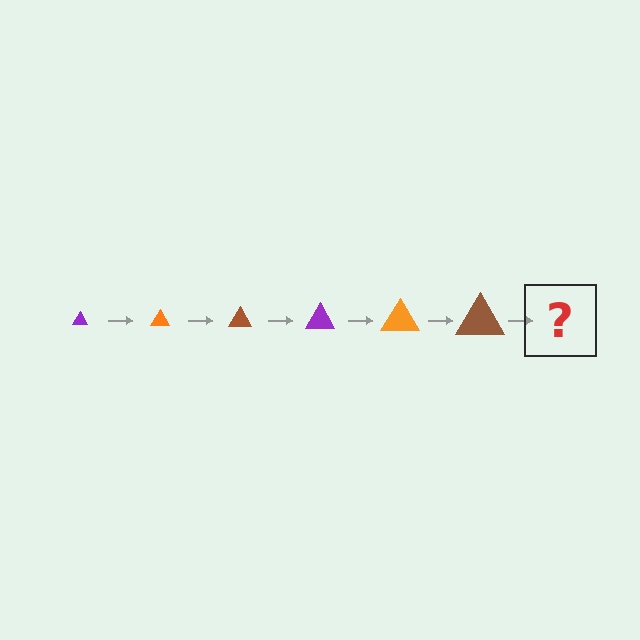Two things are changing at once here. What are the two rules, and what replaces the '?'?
The two rules are that the triangle grows larger each step and the color cycles through purple, orange, and brown. The '?' should be a purple triangle, larger than the previous one.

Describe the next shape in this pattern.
It should be a purple triangle, larger than the previous one.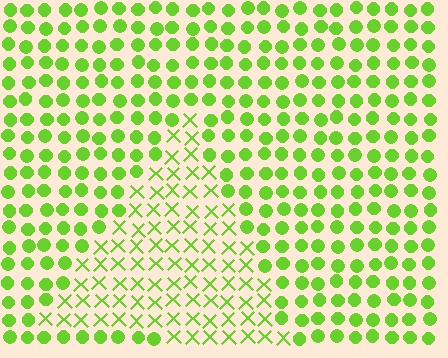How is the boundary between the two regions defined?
The boundary is defined by a change in element shape: X marks inside vs. circles outside. All elements share the same color and spacing.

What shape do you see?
I see a triangle.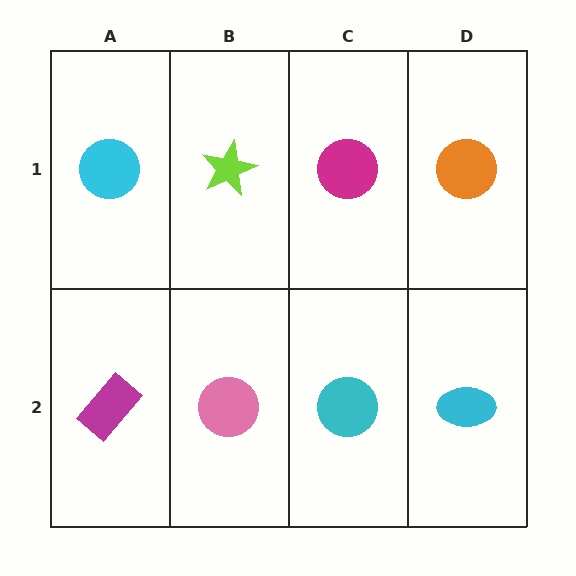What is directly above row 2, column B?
A lime star.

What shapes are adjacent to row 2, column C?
A magenta circle (row 1, column C), a pink circle (row 2, column B), a cyan ellipse (row 2, column D).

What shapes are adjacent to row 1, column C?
A cyan circle (row 2, column C), a lime star (row 1, column B), an orange circle (row 1, column D).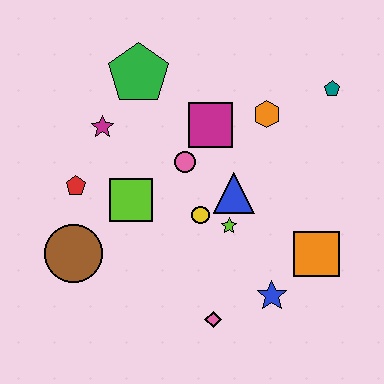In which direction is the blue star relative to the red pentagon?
The blue star is to the right of the red pentagon.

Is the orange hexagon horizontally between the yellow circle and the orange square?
Yes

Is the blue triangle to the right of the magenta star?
Yes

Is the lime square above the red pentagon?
No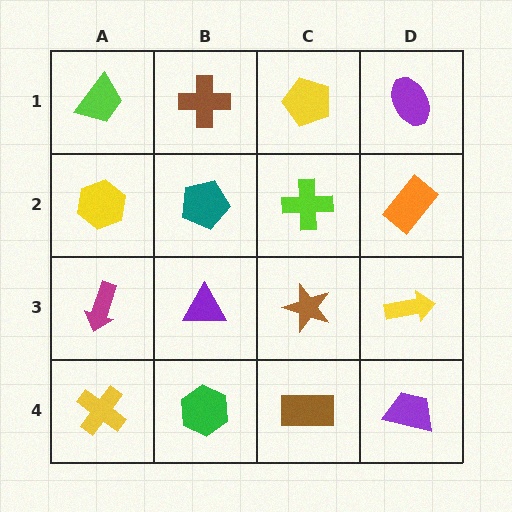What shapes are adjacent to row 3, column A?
A yellow hexagon (row 2, column A), a yellow cross (row 4, column A), a purple triangle (row 3, column B).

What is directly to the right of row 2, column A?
A teal pentagon.